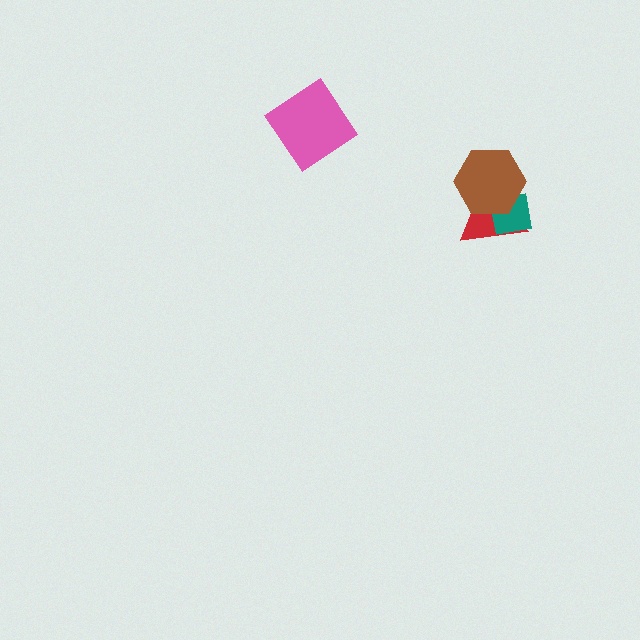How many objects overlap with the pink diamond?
0 objects overlap with the pink diamond.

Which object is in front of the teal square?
The brown hexagon is in front of the teal square.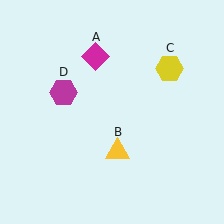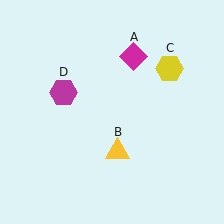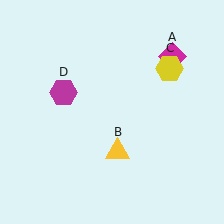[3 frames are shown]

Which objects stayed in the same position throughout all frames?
Yellow triangle (object B) and yellow hexagon (object C) and magenta hexagon (object D) remained stationary.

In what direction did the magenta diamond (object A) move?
The magenta diamond (object A) moved right.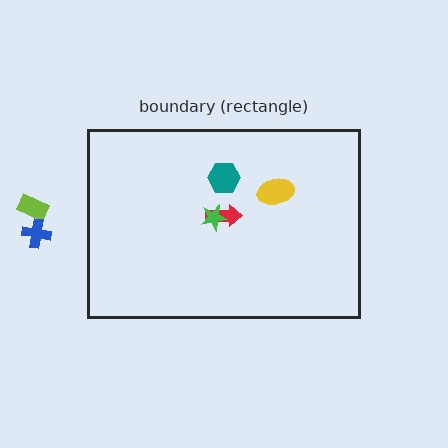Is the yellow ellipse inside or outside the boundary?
Inside.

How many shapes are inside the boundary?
4 inside, 2 outside.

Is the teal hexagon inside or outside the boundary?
Inside.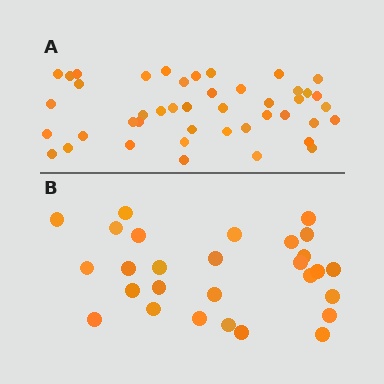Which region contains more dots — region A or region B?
Region A (the top region) has more dots.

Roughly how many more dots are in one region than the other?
Region A has approximately 15 more dots than region B.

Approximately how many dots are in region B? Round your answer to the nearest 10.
About 30 dots. (The exact count is 28, which rounds to 30.)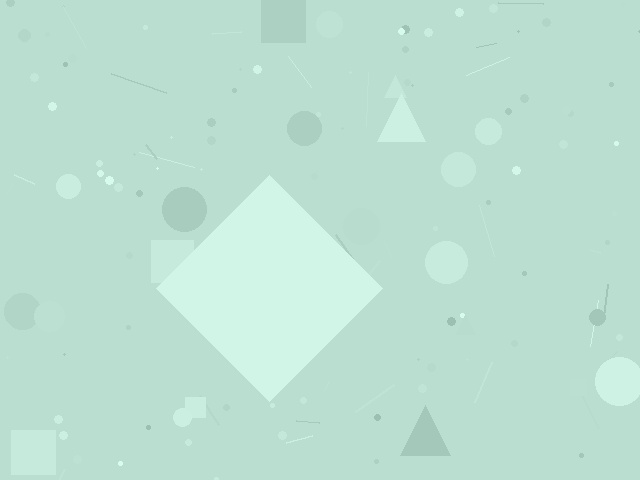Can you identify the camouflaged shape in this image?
The camouflaged shape is a diamond.